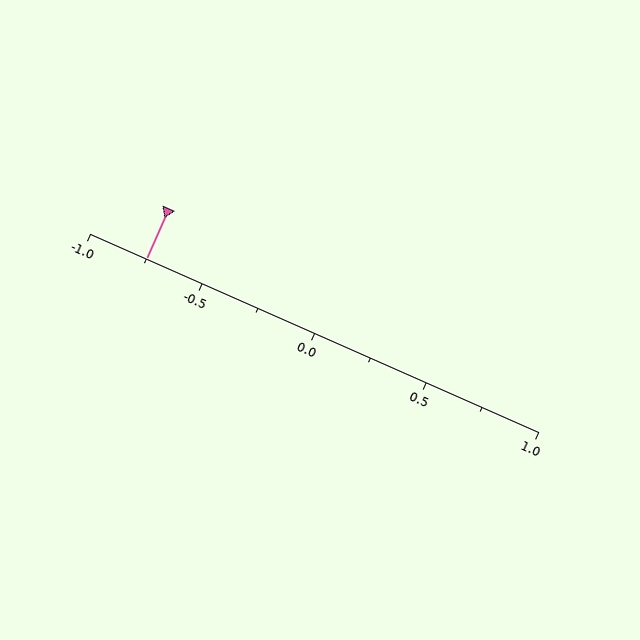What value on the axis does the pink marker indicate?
The marker indicates approximately -0.75.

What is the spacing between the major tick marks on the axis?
The major ticks are spaced 0.5 apart.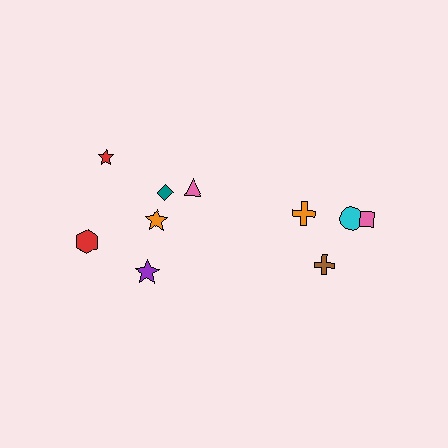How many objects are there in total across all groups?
There are 10 objects.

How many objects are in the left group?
There are 6 objects.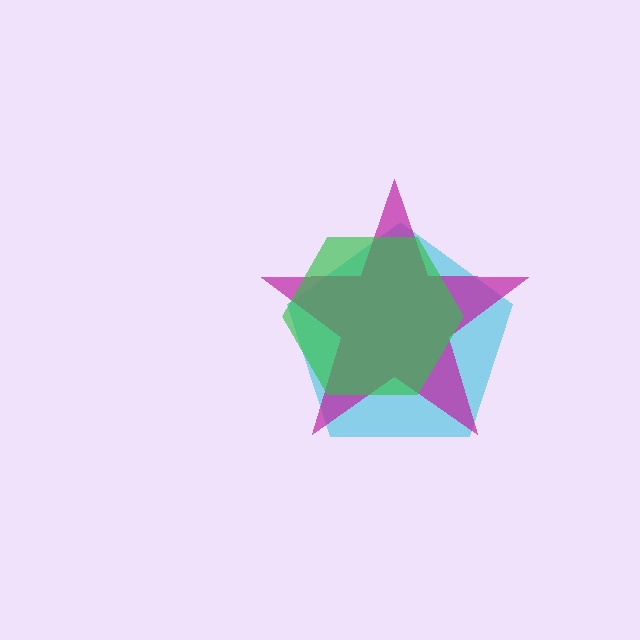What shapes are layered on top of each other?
The layered shapes are: a cyan pentagon, a magenta star, a green hexagon.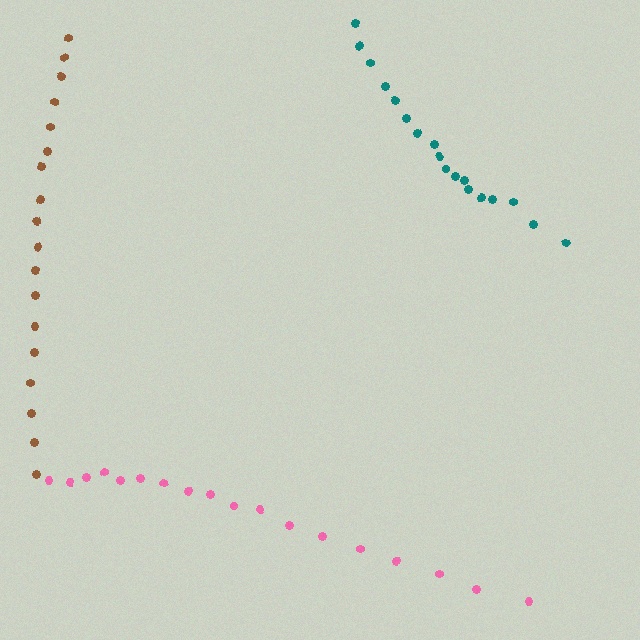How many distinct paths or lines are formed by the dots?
There are 3 distinct paths.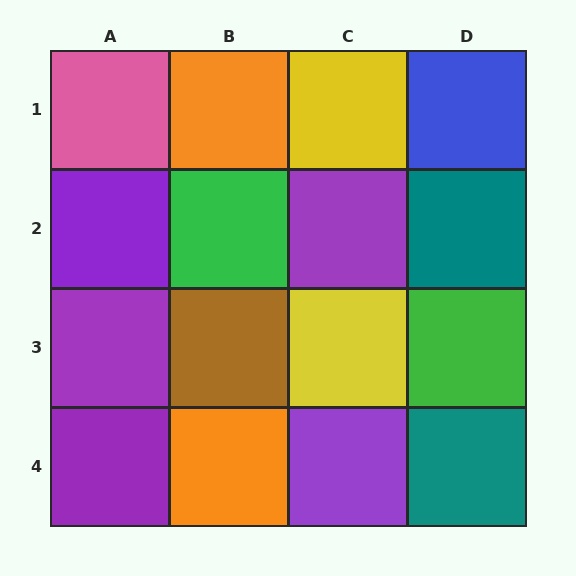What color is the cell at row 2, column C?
Purple.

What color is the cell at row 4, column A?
Purple.